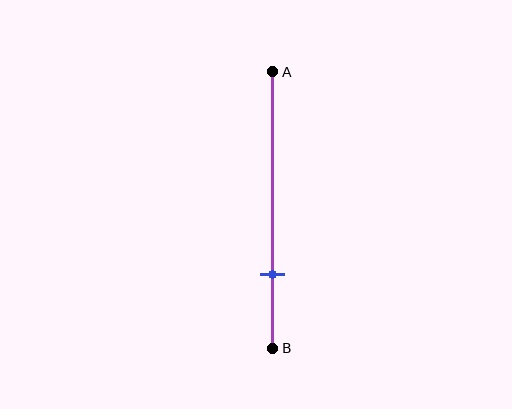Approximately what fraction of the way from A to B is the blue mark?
The blue mark is approximately 75% of the way from A to B.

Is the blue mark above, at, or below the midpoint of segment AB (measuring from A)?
The blue mark is below the midpoint of segment AB.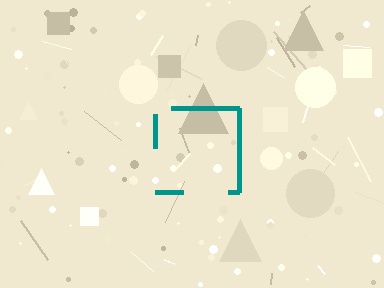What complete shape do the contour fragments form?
The contour fragments form a square.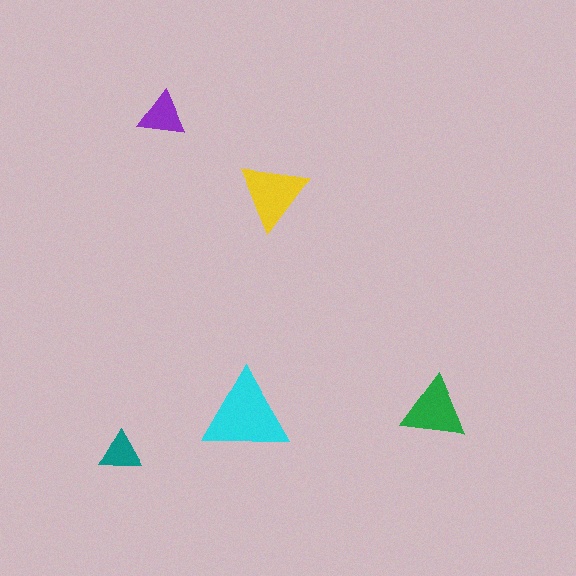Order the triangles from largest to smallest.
the cyan one, the yellow one, the green one, the purple one, the teal one.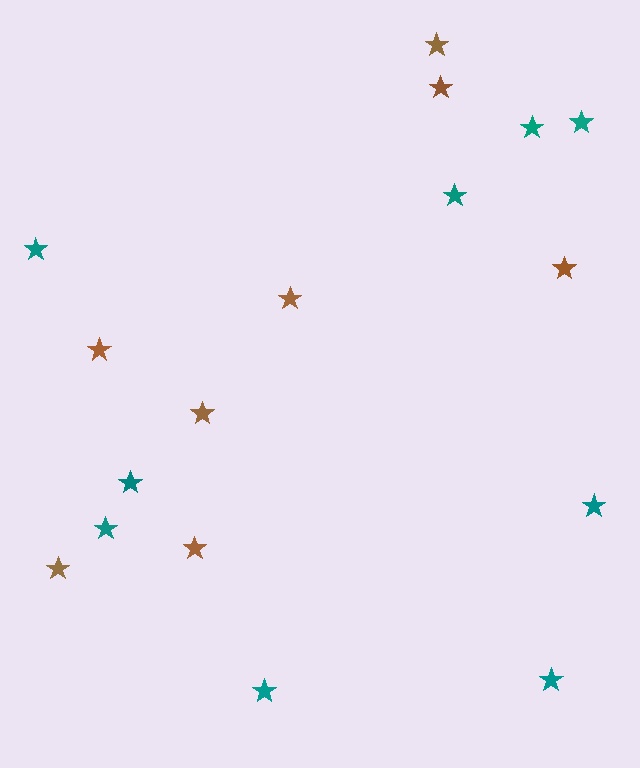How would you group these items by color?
There are 2 groups: one group of teal stars (9) and one group of brown stars (8).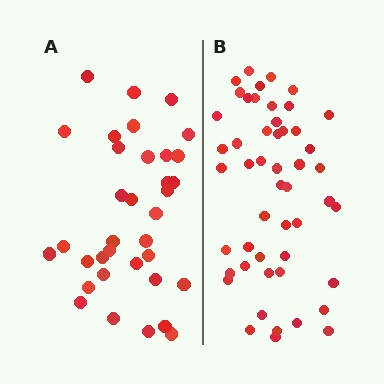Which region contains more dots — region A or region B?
Region B (the right region) has more dots.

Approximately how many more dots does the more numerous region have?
Region B has approximately 15 more dots than region A.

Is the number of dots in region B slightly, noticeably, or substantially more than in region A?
Region B has noticeably more, but not dramatically so. The ratio is roughly 1.4 to 1.